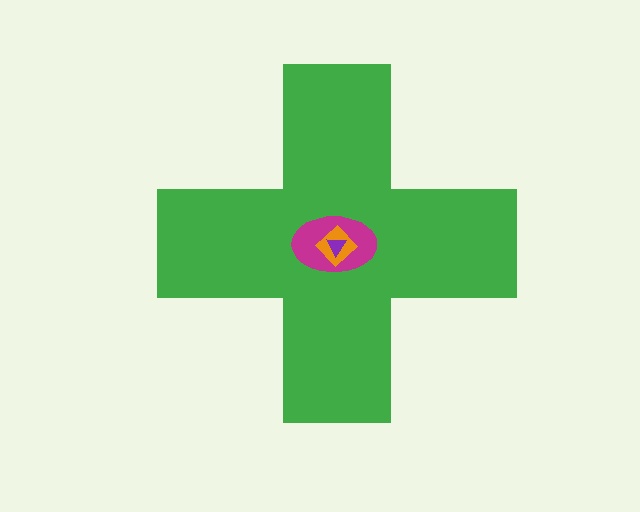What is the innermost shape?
The purple triangle.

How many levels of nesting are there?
4.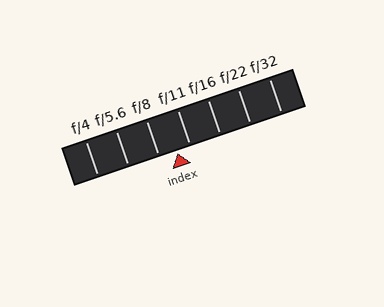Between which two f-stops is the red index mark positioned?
The index mark is between f/8 and f/11.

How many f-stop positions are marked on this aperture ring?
There are 7 f-stop positions marked.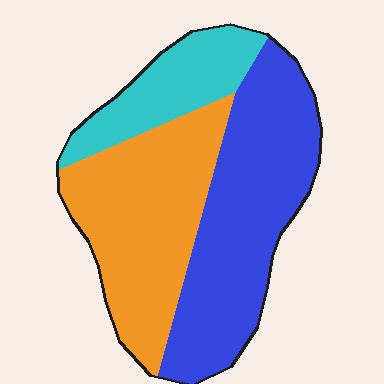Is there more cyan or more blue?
Blue.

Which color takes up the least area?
Cyan, at roughly 20%.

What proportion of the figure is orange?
Orange takes up between a quarter and a half of the figure.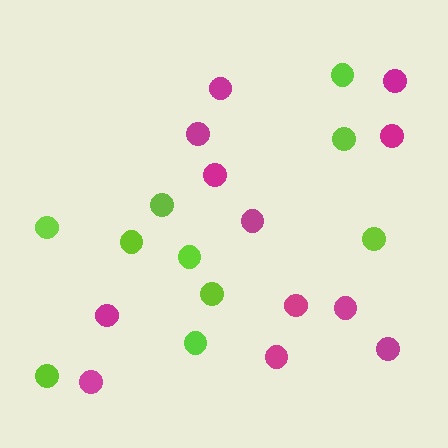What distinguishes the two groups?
There are 2 groups: one group of magenta circles (12) and one group of lime circles (10).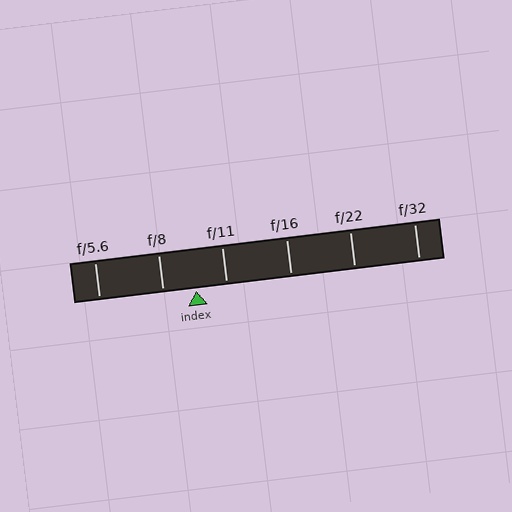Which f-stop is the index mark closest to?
The index mark is closest to f/11.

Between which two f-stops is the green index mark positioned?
The index mark is between f/8 and f/11.